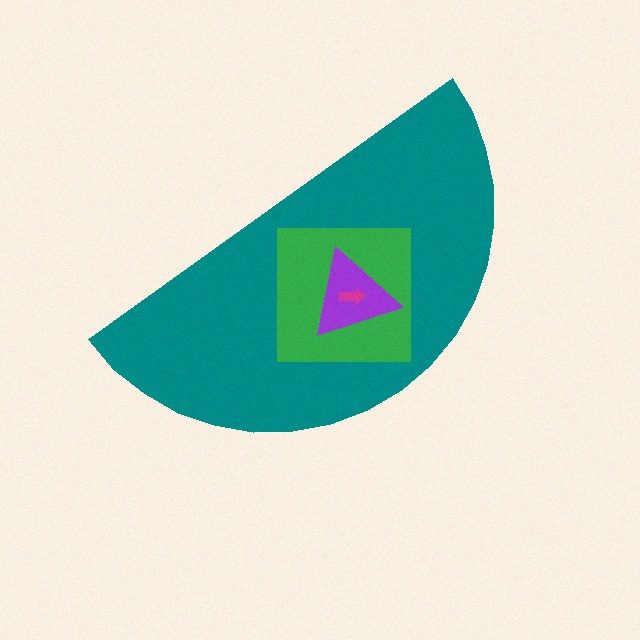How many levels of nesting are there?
4.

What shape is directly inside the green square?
The purple triangle.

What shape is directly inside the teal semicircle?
The green square.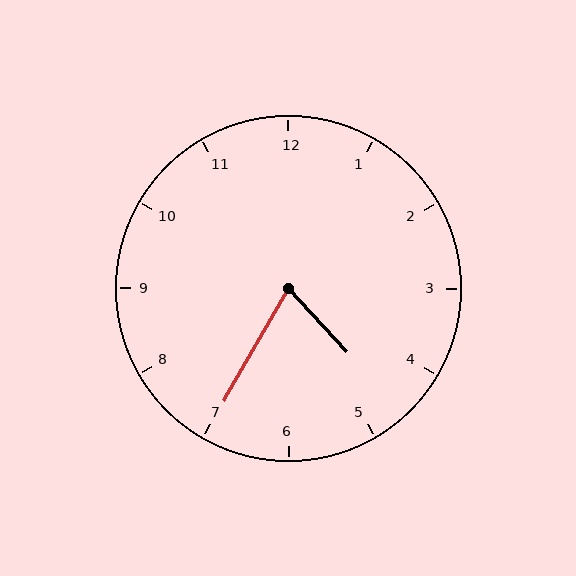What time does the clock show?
4:35.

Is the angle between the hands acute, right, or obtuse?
It is acute.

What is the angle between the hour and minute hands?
Approximately 72 degrees.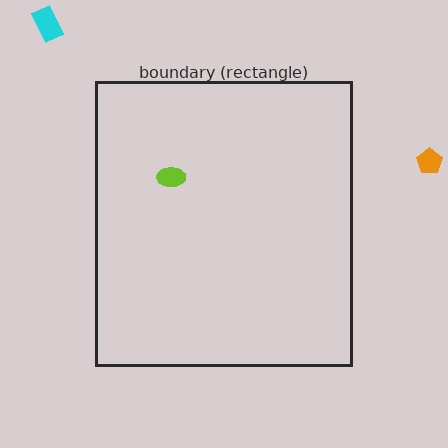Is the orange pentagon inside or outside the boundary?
Outside.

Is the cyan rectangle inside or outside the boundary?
Outside.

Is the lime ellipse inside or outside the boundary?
Inside.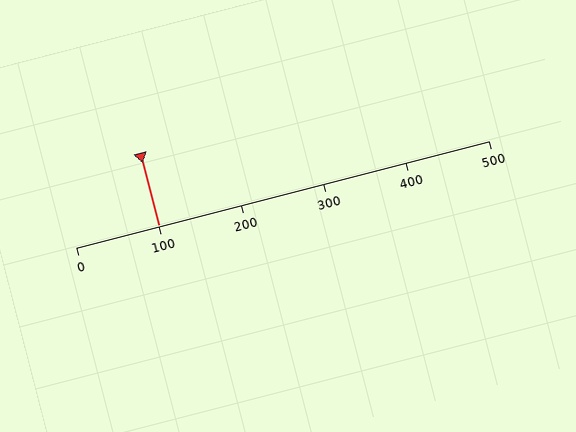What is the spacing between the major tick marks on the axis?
The major ticks are spaced 100 apart.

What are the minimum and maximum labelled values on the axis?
The axis runs from 0 to 500.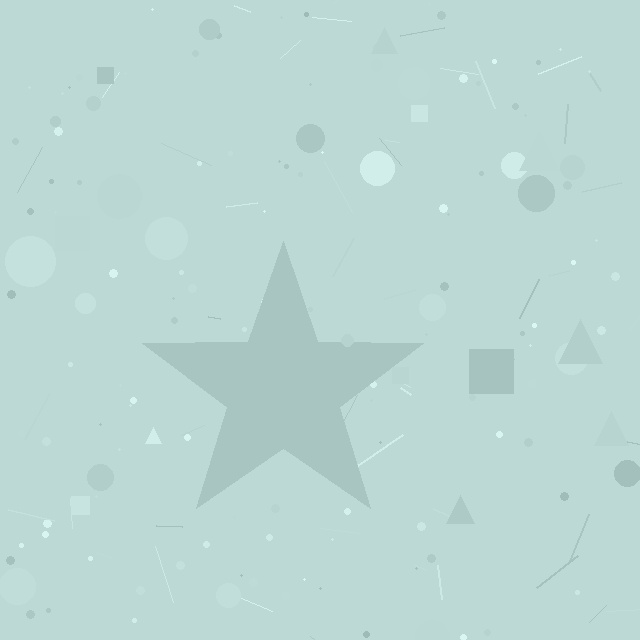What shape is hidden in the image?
A star is hidden in the image.